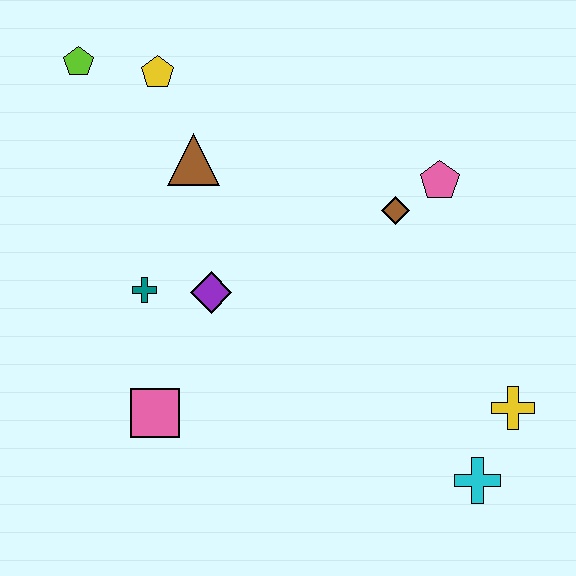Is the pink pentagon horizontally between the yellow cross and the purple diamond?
Yes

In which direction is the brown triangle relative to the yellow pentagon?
The brown triangle is below the yellow pentagon.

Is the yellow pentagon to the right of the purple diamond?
No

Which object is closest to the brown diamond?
The pink pentagon is closest to the brown diamond.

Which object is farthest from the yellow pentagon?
The cyan cross is farthest from the yellow pentagon.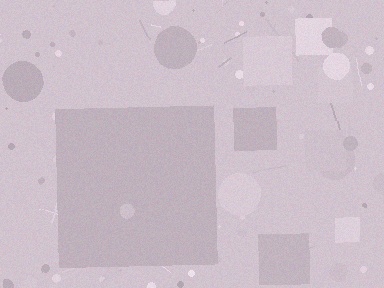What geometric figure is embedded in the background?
A square is embedded in the background.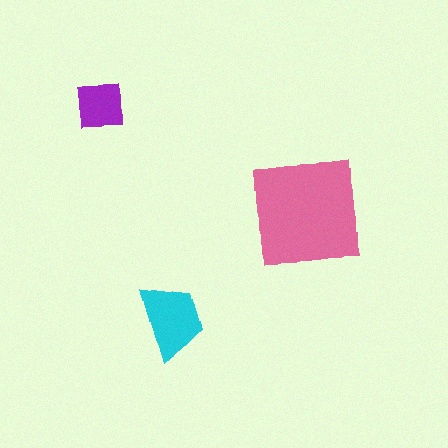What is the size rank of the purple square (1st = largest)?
3rd.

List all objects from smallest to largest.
The purple square, the cyan trapezoid, the pink square.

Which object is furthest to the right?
The pink square is rightmost.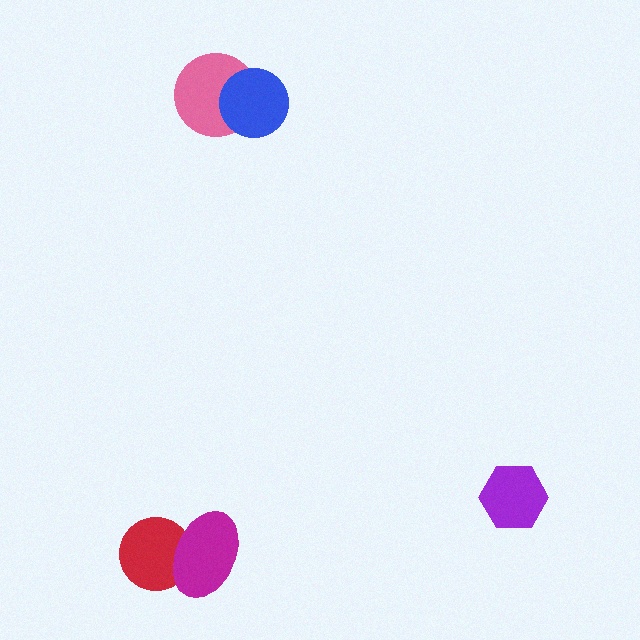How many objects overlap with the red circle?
1 object overlaps with the red circle.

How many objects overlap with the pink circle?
1 object overlaps with the pink circle.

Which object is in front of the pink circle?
The blue circle is in front of the pink circle.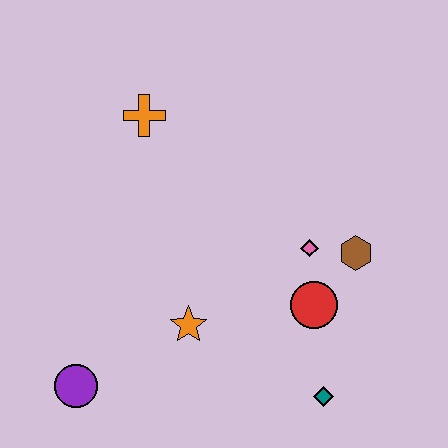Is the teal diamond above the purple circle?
No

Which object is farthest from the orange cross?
The teal diamond is farthest from the orange cross.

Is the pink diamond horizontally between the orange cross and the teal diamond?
Yes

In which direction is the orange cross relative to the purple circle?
The orange cross is above the purple circle.